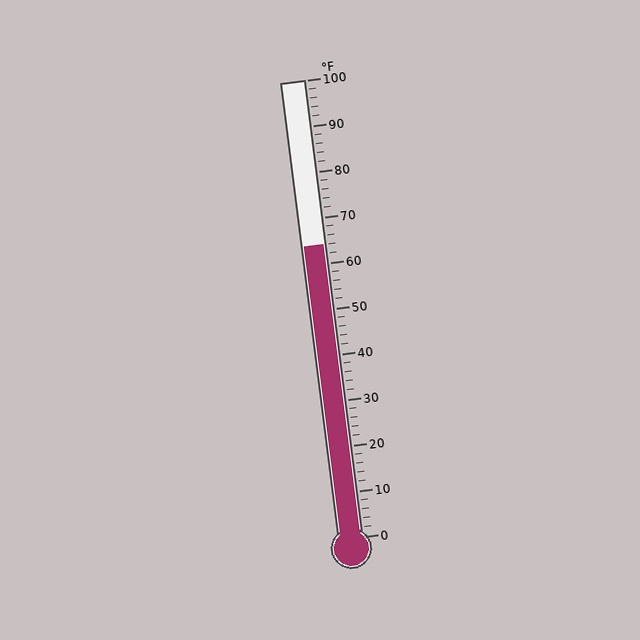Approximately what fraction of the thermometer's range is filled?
The thermometer is filled to approximately 65% of its range.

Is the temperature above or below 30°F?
The temperature is above 30°F.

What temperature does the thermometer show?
The thermometer shows approximately 64°F.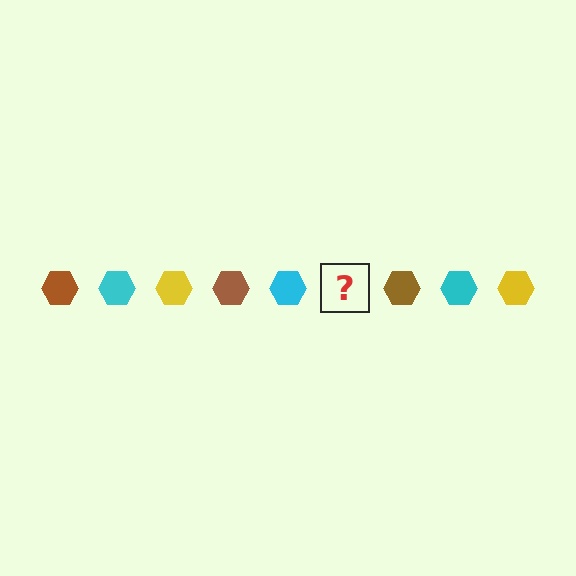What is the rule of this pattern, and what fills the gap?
The rule is that the pattern cycles through brown, cyan, yellow hexagons. The gap should be filled with a yellow hexagon.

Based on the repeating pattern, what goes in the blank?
The blank should be a yellow hexagon.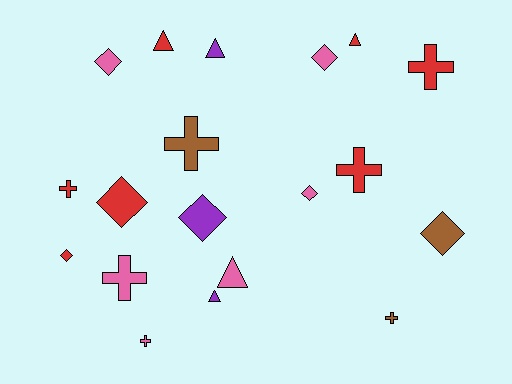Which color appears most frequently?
Red, with 7 objects.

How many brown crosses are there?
There are 2 brown crosses.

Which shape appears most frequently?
Diamond, with 7 objects.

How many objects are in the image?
There are 19 objects.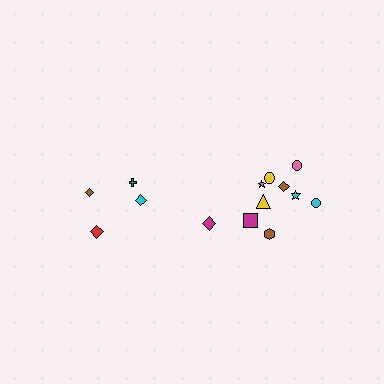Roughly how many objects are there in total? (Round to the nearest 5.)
Roughly 15 objects in total.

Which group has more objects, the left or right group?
The right group.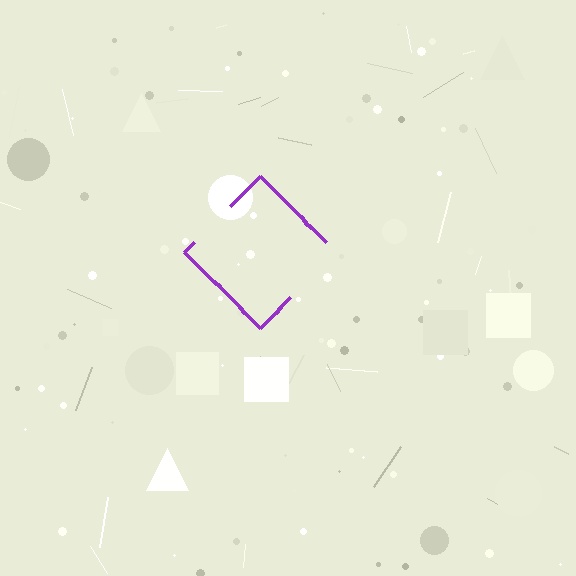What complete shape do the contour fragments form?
The contour fragments form a diamond.